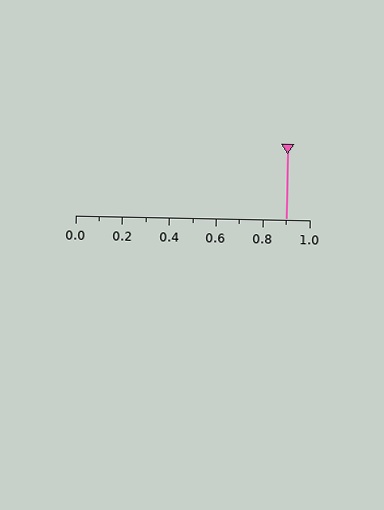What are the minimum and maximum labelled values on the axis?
The axis runs from 0.0 to 1.0.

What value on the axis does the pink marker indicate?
The marker indicates approximately 0.9.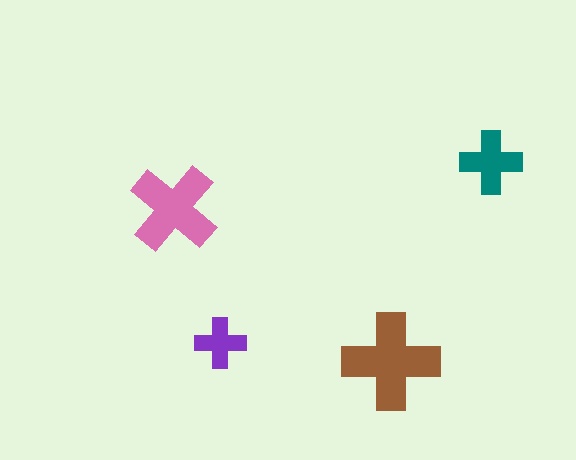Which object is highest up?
The teal cross is topmost.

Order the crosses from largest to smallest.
the brown one, the pink one, the teal one, the purple one.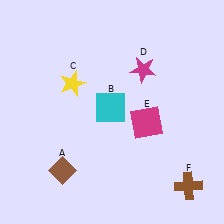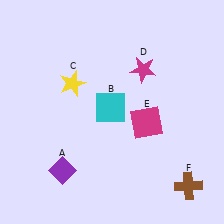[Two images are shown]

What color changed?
The diamond (A) changed from brown in Image 1 to purple in Image 2.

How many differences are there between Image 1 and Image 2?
There is 1 difference between the two images.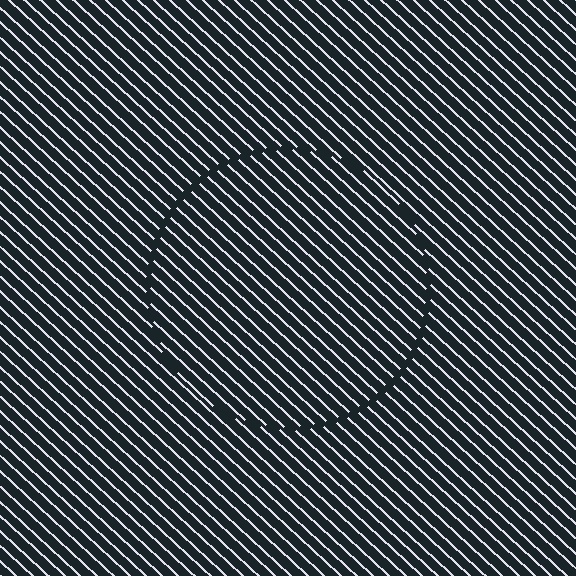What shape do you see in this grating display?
An illusory circle. The interior of the shape contains the same grating, shifted by half a period — the contour is defined by the phase discontinuity where line-ends from the inner and outer gratings abut.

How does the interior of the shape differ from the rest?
The interior of the shape contains the same grating, shifted by half a period — the contour is defined by the phase discontinuity where line-ends from the inner and outer gratings abut.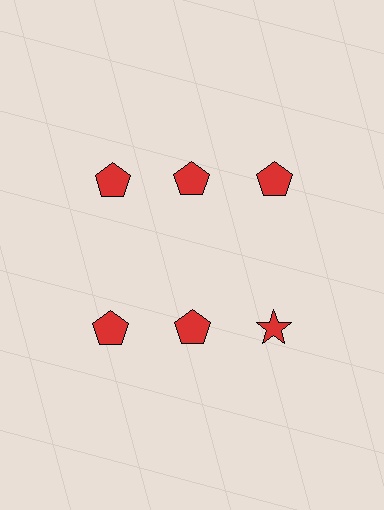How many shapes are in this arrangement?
There are 6 shapes arranged in a grid pattern.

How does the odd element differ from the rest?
It has a different shape: star instead of pentagon.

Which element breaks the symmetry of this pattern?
The red star in the second row, center column breaks the symmetry. All other shapes are red pentagons.